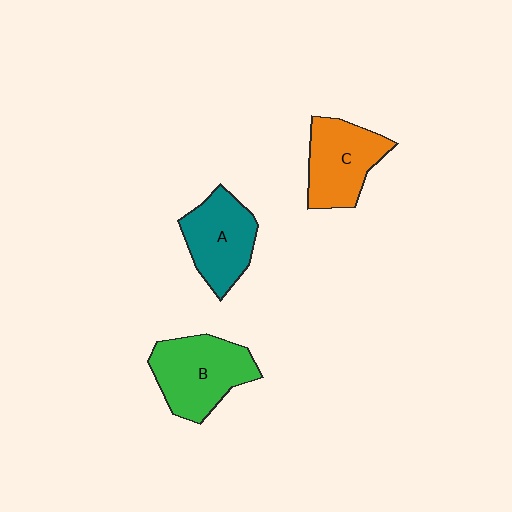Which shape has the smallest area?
Shape A (teal).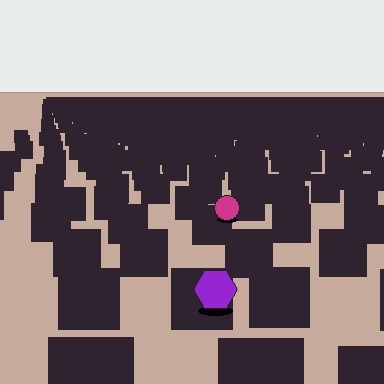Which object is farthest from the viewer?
The magenta circle is farthest from the viewer. It appears smaller and the ground texture around it is denser.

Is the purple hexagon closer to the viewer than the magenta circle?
Yes. The purple hexagon is closer — you can tell from the texture gradient: the ground texture is coarser near it.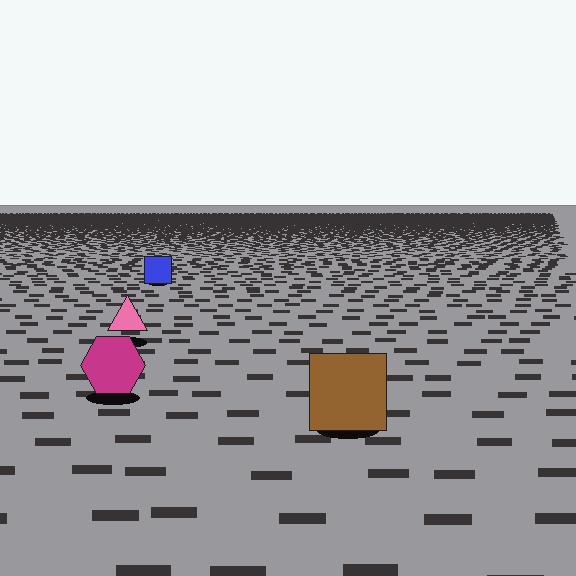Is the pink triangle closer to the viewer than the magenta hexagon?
No. The magenta hexagon is closer — you can tell from the texture gradient: the ground texture is coarser near it.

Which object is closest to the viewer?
The brown square is closest. The texture marks near it are larger and more spread out.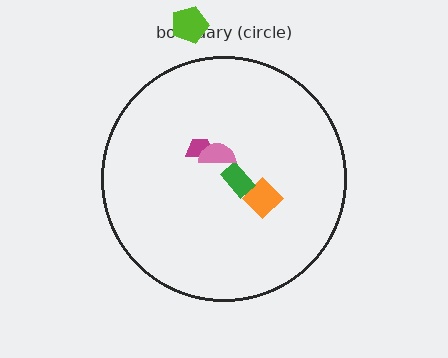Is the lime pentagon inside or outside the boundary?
Outside.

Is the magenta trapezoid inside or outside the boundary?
Inside.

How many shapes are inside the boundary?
4 inside, 1 outside.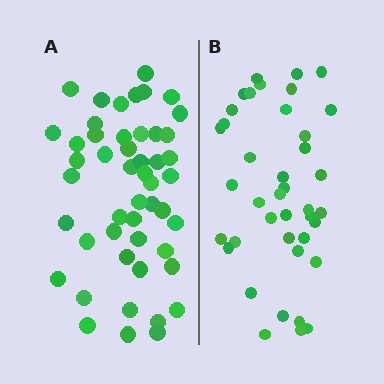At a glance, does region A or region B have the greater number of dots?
Region A (the left region) has more dots.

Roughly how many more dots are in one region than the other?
Region A has roughly 8 or so more dots than region B.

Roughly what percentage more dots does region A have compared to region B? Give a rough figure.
About 20% more.